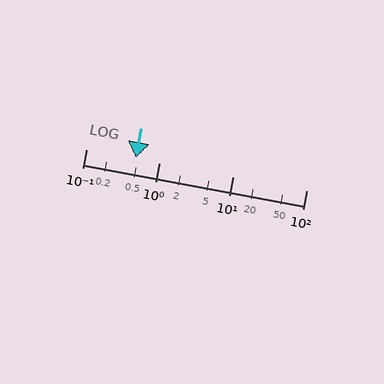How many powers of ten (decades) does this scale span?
The scale spans 3 decades, from 0.1 to 100.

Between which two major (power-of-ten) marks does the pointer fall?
The pointer is between 0.1 and 1.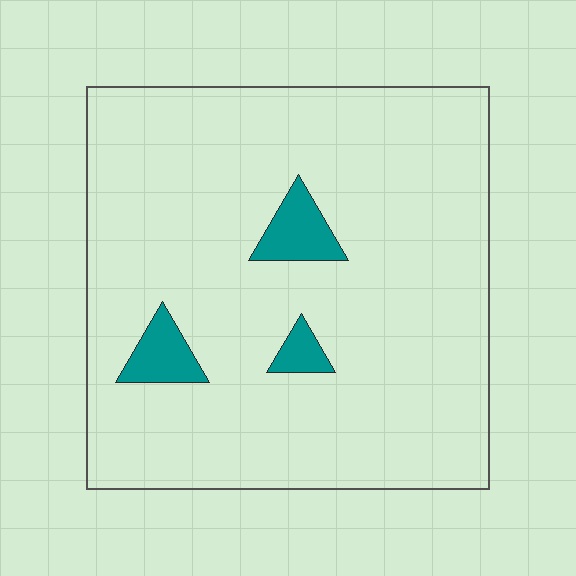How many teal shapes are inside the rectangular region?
3.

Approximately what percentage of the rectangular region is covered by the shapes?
Approximately 5%.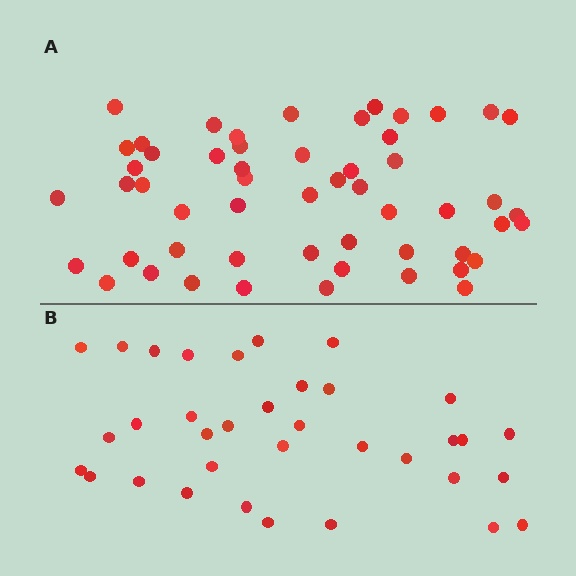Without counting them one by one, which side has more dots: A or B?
Region A (the top region) has more dots.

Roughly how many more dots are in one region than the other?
Region A has approximately 20 more dots than region B.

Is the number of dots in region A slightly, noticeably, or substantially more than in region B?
Region A has substantially more. The ratio is roughly 1.5 to 1.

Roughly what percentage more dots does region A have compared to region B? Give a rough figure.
About 55% more.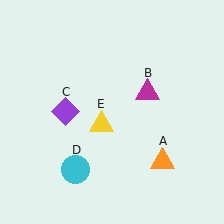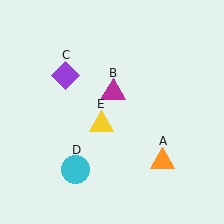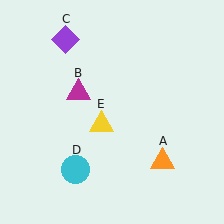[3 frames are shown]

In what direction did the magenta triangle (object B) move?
The magenta triangle (object B) moved left.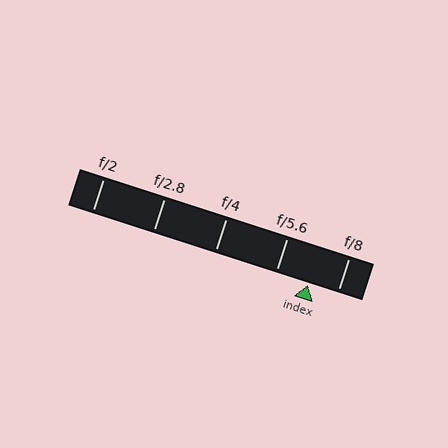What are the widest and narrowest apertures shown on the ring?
The widest aperture shown is f/2 and the narrowest is f/8.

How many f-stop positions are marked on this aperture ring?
There are 5 f-stop positions marked.